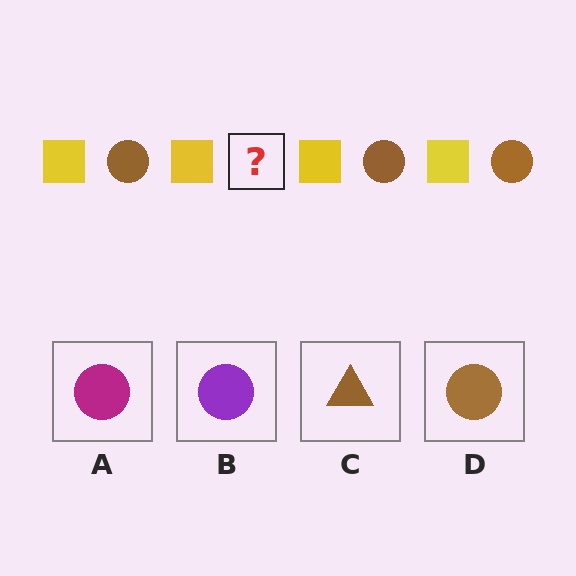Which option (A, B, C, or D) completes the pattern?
D.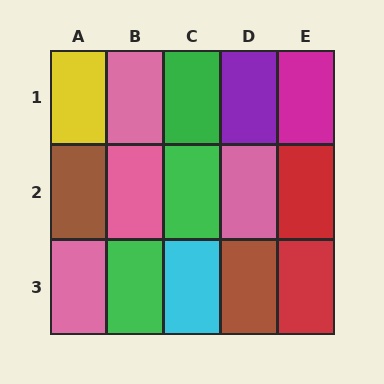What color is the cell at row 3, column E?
Red.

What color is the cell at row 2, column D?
Pink.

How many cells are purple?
1 cell is purple.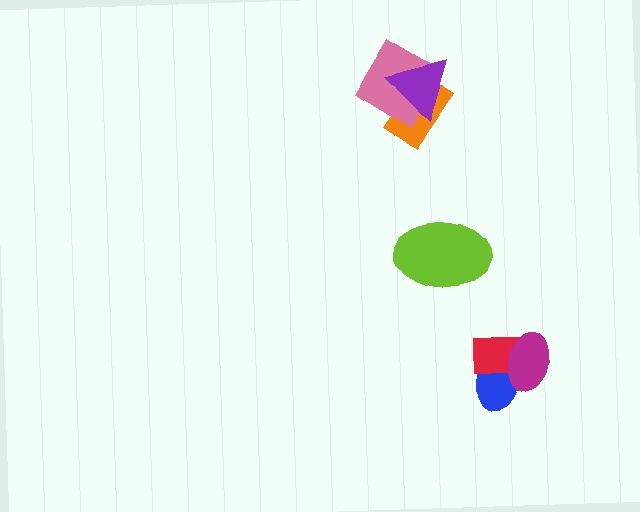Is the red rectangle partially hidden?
Yes, it is partially covered by another shape.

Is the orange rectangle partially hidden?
Yes, it is partially covered by another shape.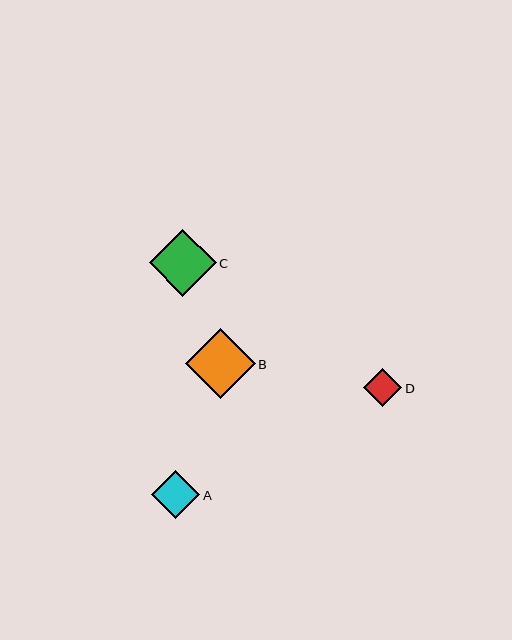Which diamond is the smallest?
Diamond D is the smallest with a size of approximately 38 pixels.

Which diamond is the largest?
Diamond B is the largest with a size of approximately 70 pixels.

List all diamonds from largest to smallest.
From largest to smallest: B, C, A, D.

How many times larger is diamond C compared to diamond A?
Diamond C is approximately 1.4 times the size of diamond A.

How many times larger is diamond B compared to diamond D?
Diamond B is approximately 1.8 times the size of diamond D.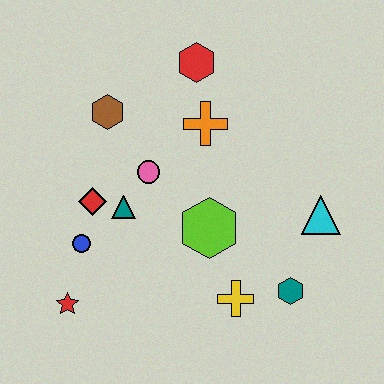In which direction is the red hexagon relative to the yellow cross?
The red hexagon is above the yellow cross.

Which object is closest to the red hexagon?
The orange cross is closest to the red hexagon.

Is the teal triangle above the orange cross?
No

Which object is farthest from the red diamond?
The cyan triangle is farthest from the red diamond.